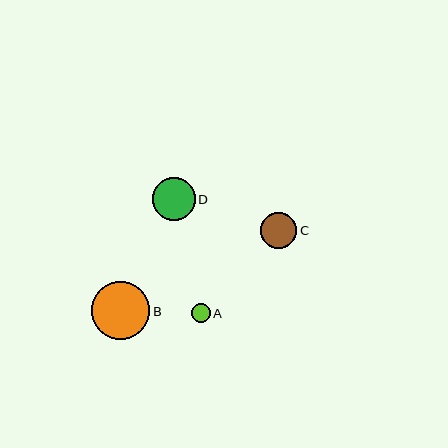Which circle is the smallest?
Circle A is the smallest with a size of approximately 18 pixels.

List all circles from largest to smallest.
From largest to smallest: B, D, C, A.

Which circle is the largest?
Circle B is the largest with a size of approximately 58 pixels.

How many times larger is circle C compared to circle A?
Circle C is approximately 1.9 times the size of circle A.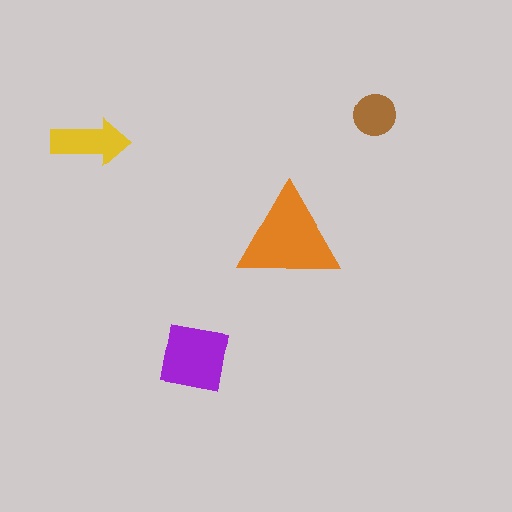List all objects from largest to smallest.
The orange triangle, the purple square, the yellow arrow, the brown circle.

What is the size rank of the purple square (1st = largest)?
2nd.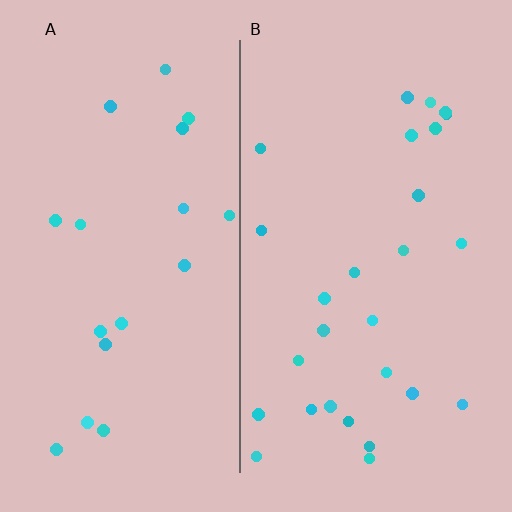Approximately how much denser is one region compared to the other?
Approximately 1.5× — region B over region A.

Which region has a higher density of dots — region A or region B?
B (the right).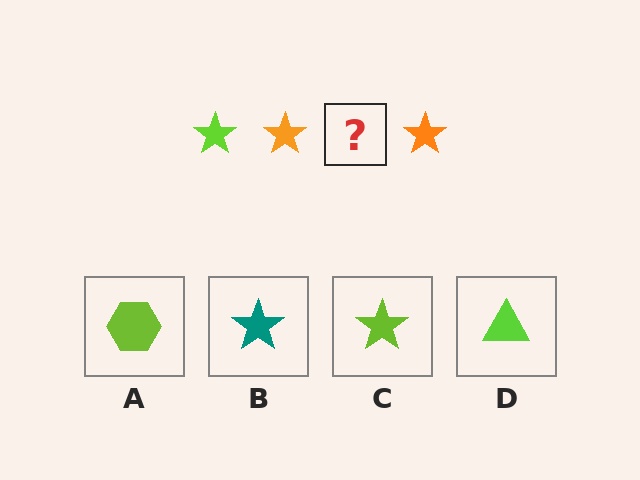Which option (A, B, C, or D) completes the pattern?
C.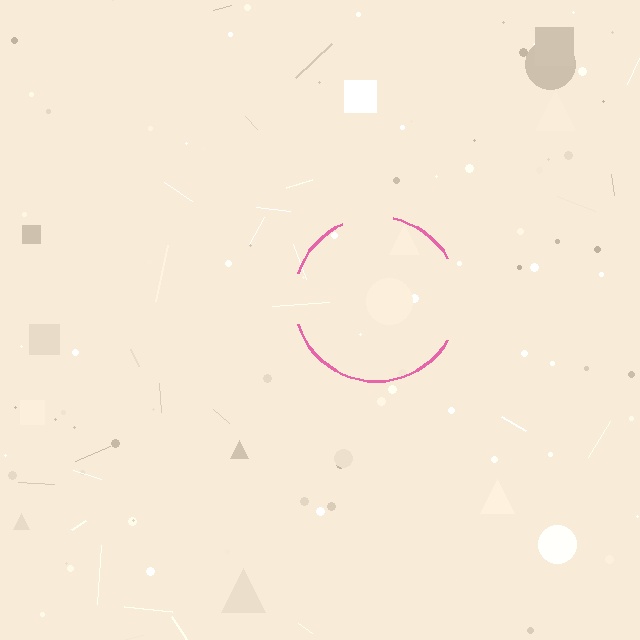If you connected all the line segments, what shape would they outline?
They would outline a circle.